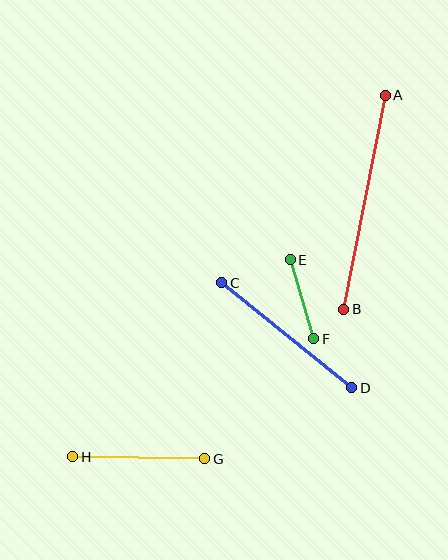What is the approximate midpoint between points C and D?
The midpoint is at approximately (287, 335) pixels.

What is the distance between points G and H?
The distance is approximately 132 pixels.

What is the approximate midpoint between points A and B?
The midpoint is at approximately (365, 202) pixels.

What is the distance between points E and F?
The distance is approximately 83 pixels.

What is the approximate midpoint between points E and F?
The midpoint is at approximately (302, 299) pixels.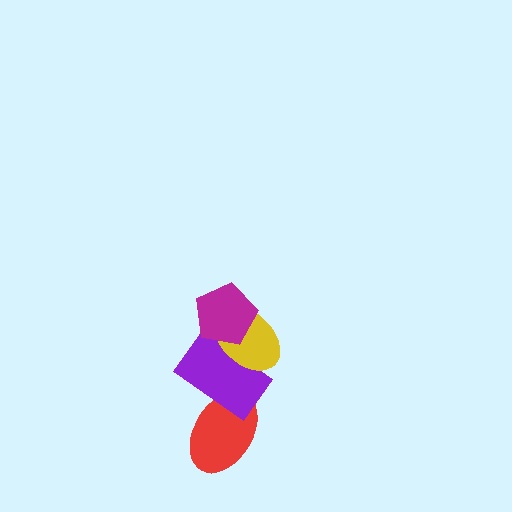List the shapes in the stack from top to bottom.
From top to bottom: the magenta pentagon, the yellow ellipse, the purple rectangle, the red ellipse.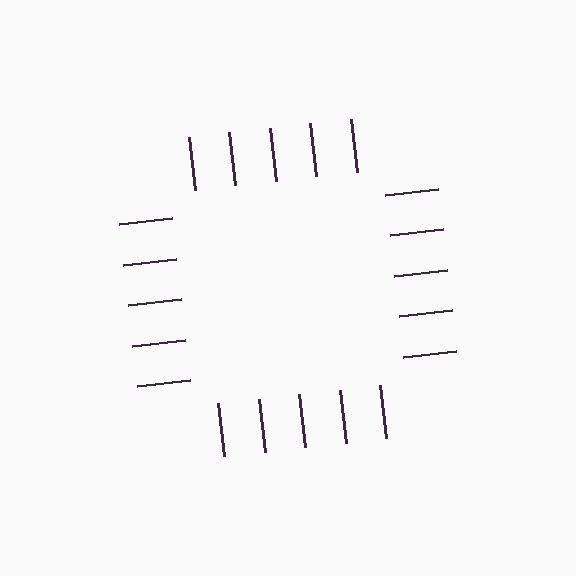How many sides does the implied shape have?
4 sides — the line-ends trace a square.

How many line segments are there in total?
20 — 5 along each of the 4 edges.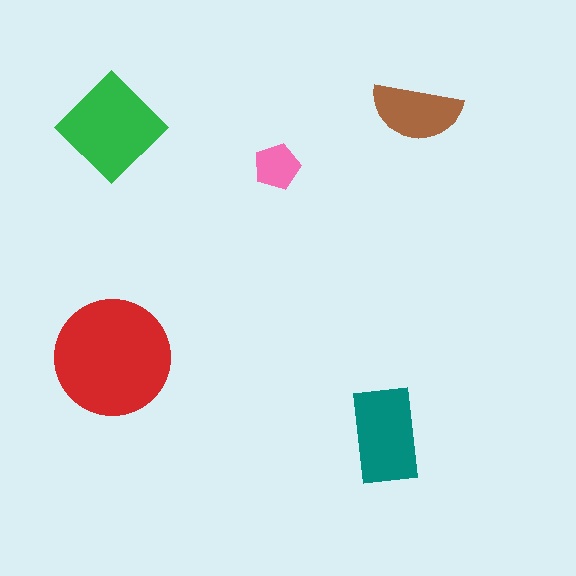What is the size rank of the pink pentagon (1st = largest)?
5th.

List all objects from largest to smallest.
The red circle, the green diamond, the teal rectangle, the brown semicircle, the pink pentagon.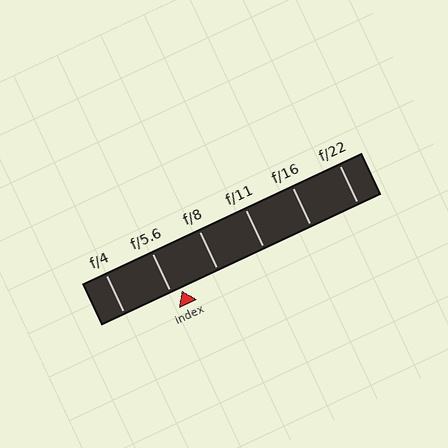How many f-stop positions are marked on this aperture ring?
There are 6 f-stop positions marked.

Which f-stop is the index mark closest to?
The index mark is closest to f/5.6.